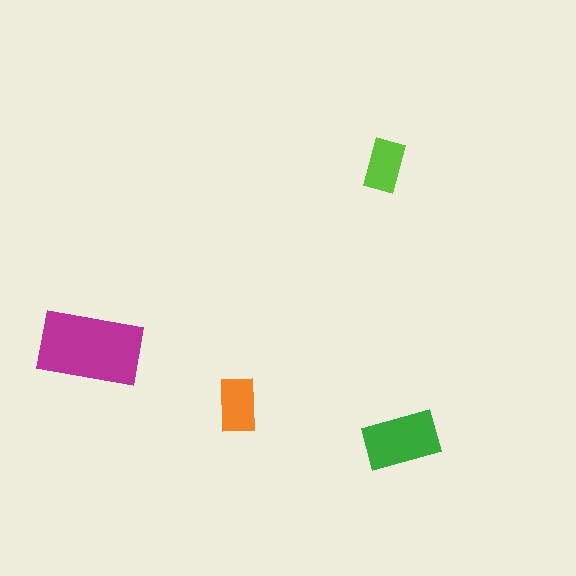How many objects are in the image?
There are 4 objects in the image.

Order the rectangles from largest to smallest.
the magenta one, the green one, the orange one, the lime one.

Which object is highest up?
The lime rectangle is topmost.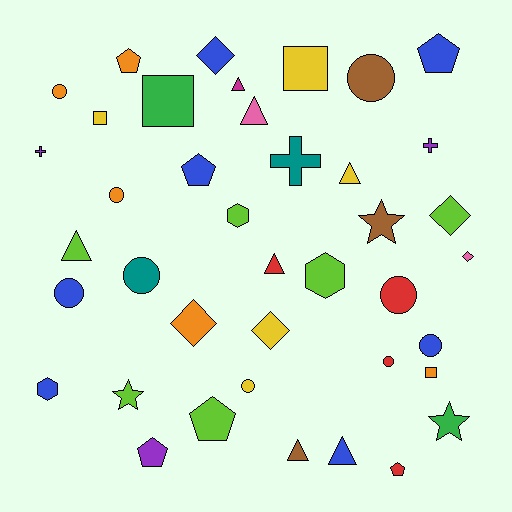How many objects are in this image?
There are 40 objects.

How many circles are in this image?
There are 9 circles.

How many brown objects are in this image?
There are 3 brown objects.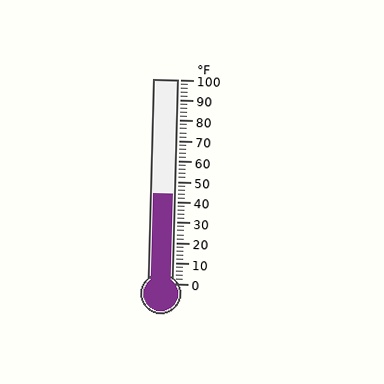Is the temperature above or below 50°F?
The temperature is below 50°F.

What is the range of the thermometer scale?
The thermometer scale ranges from 0°F to 100°F.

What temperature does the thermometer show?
The thermometer shows approximately 44°F.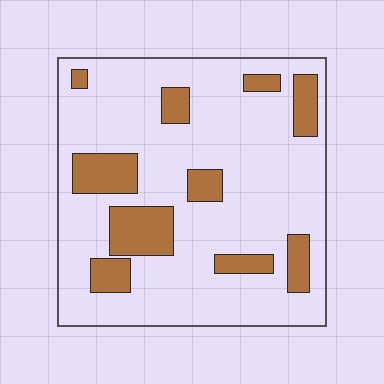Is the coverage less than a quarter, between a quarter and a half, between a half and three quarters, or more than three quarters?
Less than a quarter.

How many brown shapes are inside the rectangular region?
10.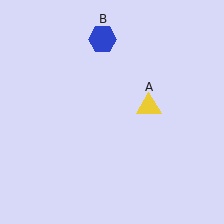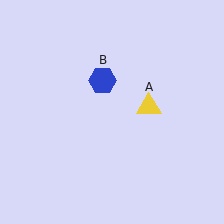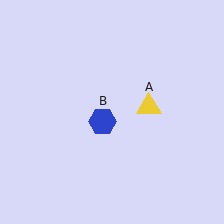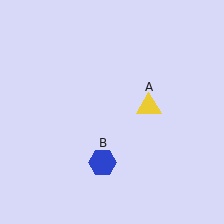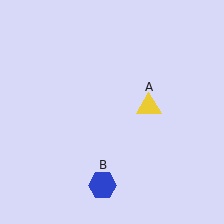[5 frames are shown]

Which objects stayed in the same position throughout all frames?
Yellow triangle (object A) remained stationary.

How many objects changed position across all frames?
1 object changed position: blue hexagon (object B).